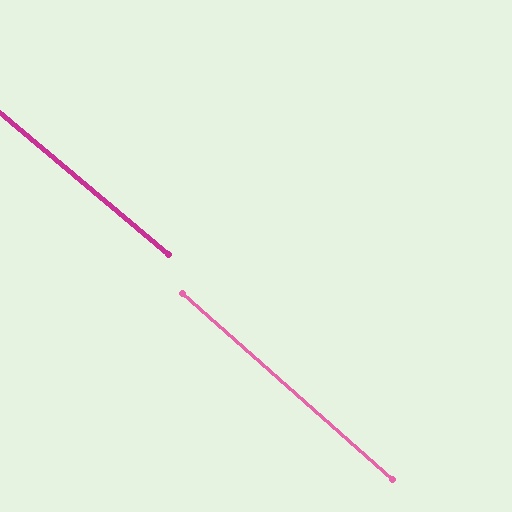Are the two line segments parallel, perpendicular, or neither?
Parallel — their directions differ by only 1.4°.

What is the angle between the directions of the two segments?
Approximately 1 degree.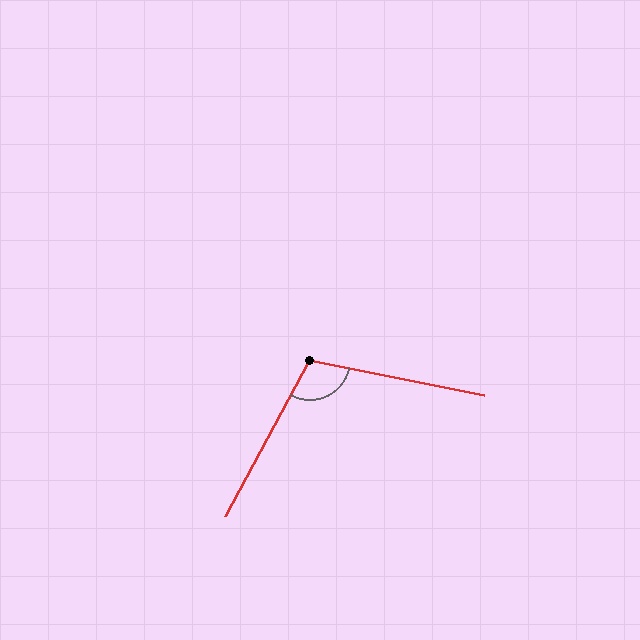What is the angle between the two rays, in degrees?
Approximately 107 degrees.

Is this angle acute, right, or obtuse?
It is obtuse.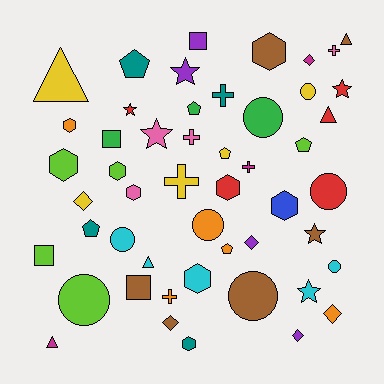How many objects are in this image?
There are 50 objects.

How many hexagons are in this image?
There are 9 hexagons.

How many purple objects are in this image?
There are 4 purple objects.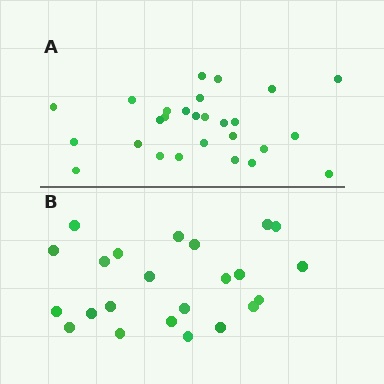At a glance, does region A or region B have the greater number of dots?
Region A (the top region) has more dots.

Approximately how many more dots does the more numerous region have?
Region A has about 4 more dots than region B.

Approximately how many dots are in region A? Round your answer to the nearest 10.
About 30 dots. (The exact count is 27, which rounds to 30.)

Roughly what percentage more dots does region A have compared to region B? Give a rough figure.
About 15% more.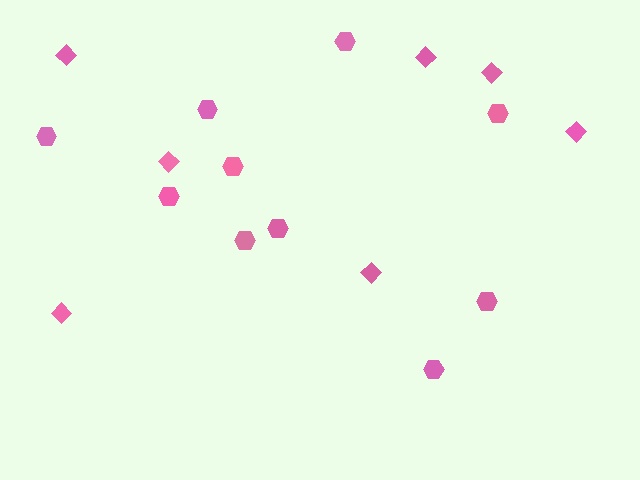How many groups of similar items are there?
There are 2 groups: one group of diamonds (7) and one group of hexagons (10).